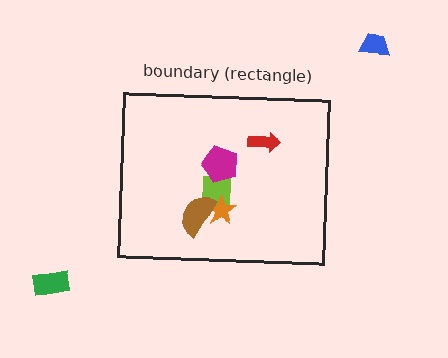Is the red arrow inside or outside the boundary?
Inside.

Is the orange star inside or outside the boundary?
Inside.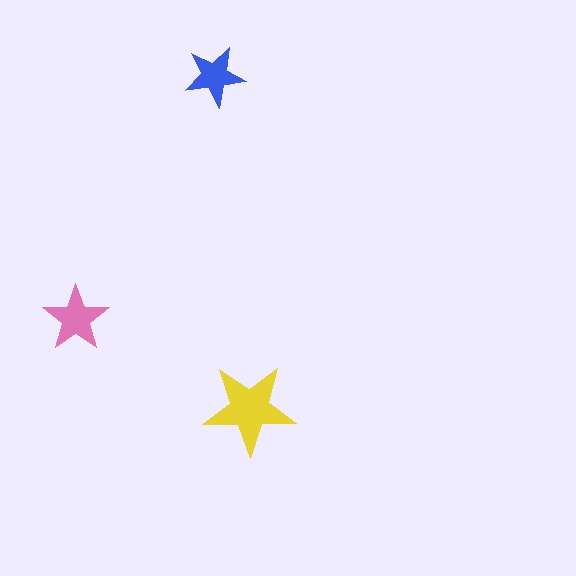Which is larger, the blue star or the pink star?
The pink one.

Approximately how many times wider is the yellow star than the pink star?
About 1.5 times wider.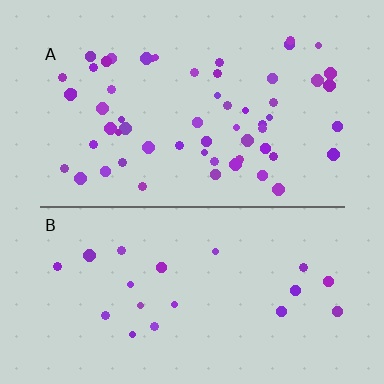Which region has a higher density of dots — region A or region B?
A (the top).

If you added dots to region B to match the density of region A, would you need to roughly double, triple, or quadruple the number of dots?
Approximately triple.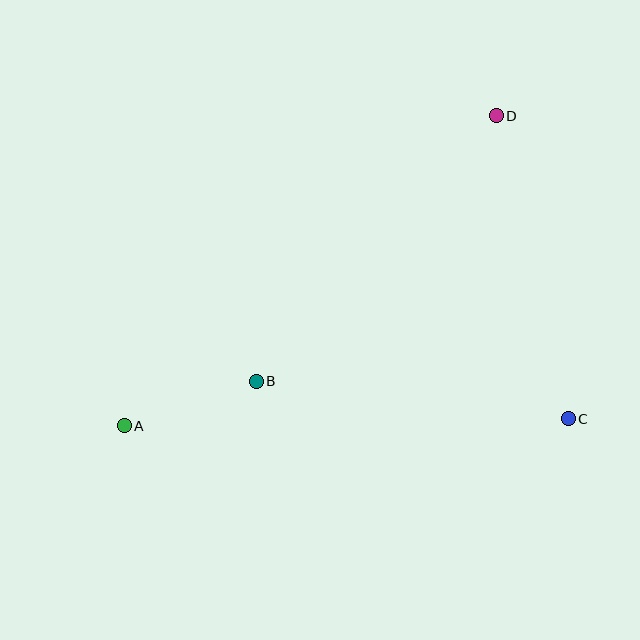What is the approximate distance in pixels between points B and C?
The distance between B and C is approximately 314 pixels.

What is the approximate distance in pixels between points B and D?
The distance between B and D is approximately 358 pixels.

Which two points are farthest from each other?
Points A and D are farthest from each other.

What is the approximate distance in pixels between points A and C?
The distance between A and C is approximately 444 pixels.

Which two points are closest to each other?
Points A and B are closest to each other.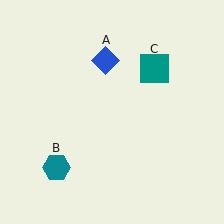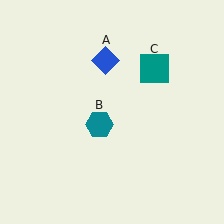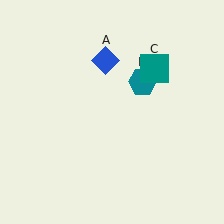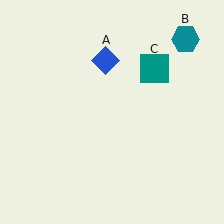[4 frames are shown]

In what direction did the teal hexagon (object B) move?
The teal hexagon (object B) moved up and to the right.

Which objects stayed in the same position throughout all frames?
Blue diamond (object A) and teal square (object C) remained stationary.